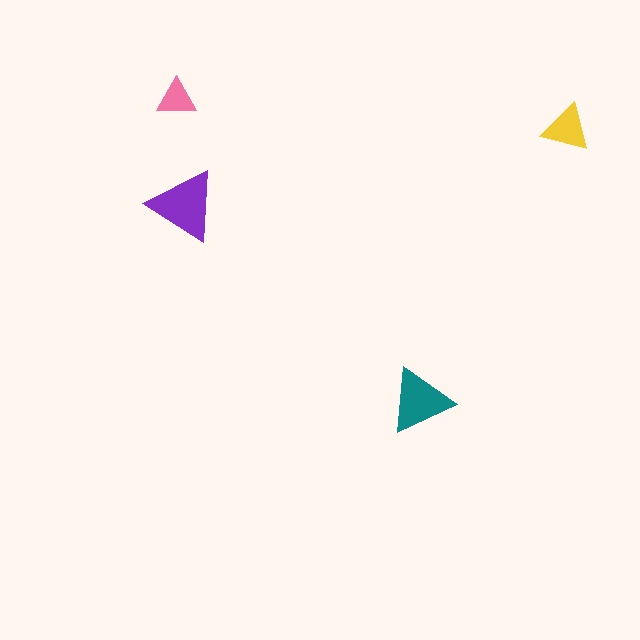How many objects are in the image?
There are 4 objects in the image.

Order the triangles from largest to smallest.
the purple one, the teal one, the yellow one, the pink one.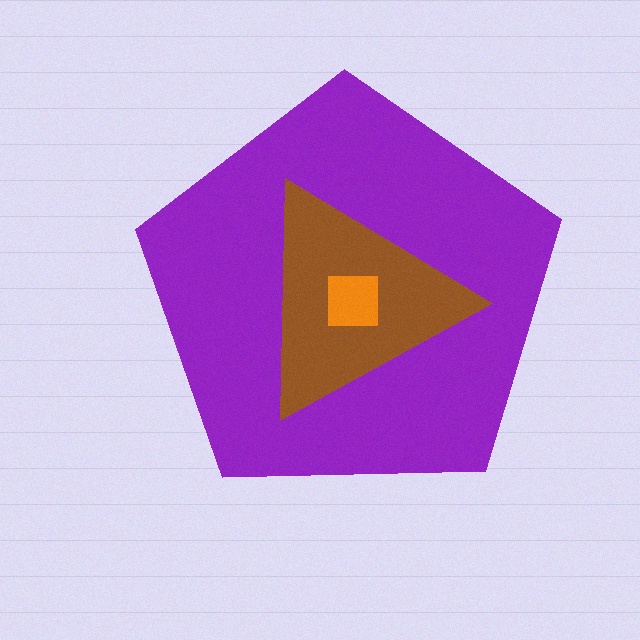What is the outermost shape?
The purple pentagon.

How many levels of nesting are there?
3.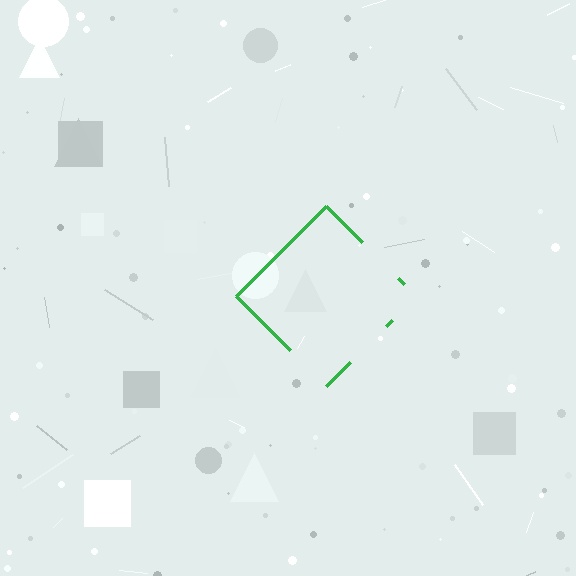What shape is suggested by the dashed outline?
The dashed outline suggests a diamond.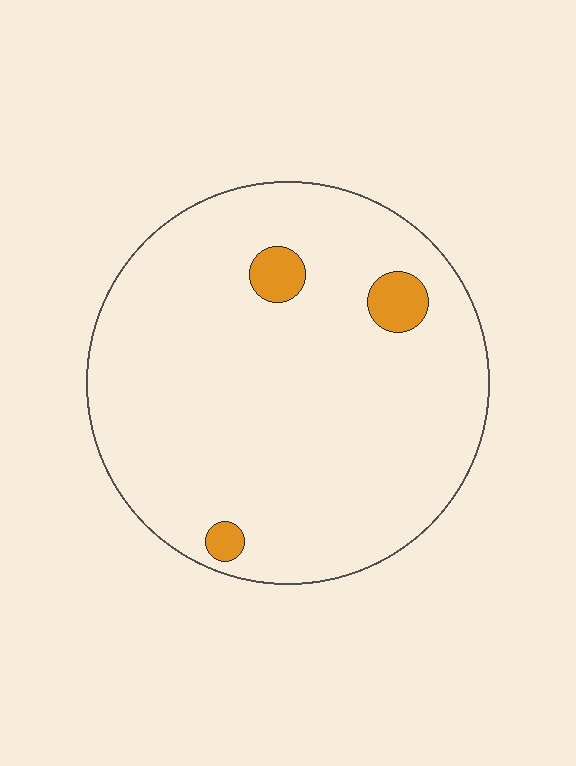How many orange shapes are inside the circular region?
3.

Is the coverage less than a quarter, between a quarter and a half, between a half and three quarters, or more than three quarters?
Less than a quarter.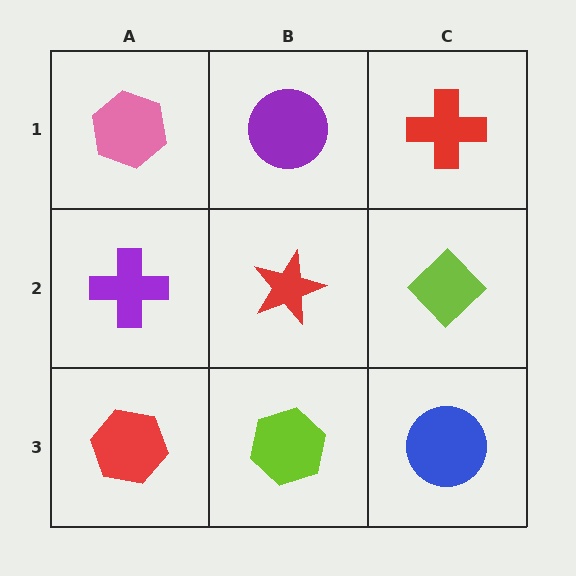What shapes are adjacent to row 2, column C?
A red cross (row 1, column C), a blue circle (row 3, column C), a red star (row 2, column B).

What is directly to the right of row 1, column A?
A purple circle.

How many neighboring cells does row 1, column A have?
2.